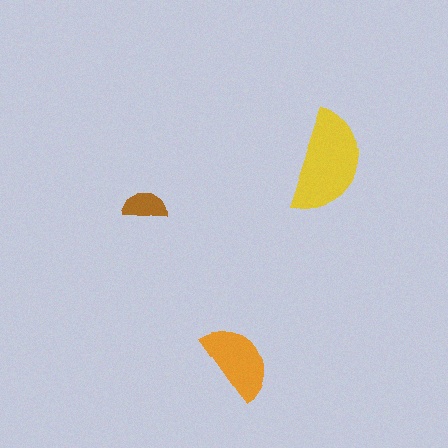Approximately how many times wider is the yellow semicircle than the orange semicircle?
About 1.5 times wider.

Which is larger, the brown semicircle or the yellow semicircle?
The yellow one.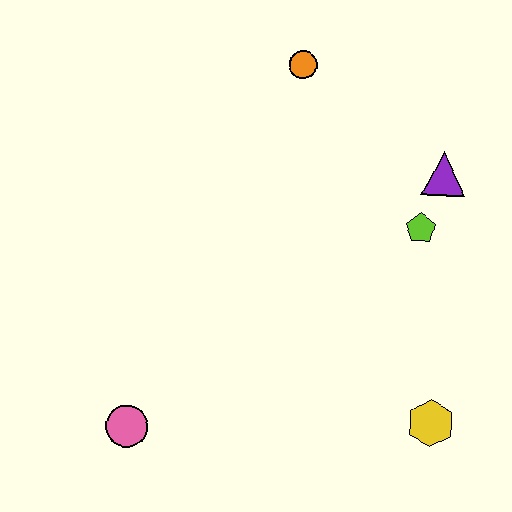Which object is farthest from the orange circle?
The pink circle is farthest from the orange circle.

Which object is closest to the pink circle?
The yellow hexagon is closest to the pink circle.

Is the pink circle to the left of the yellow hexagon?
Yes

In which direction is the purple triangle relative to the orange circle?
The purple triangle is to the right of the orange circle.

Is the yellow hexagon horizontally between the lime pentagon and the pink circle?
No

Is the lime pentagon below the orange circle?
Yes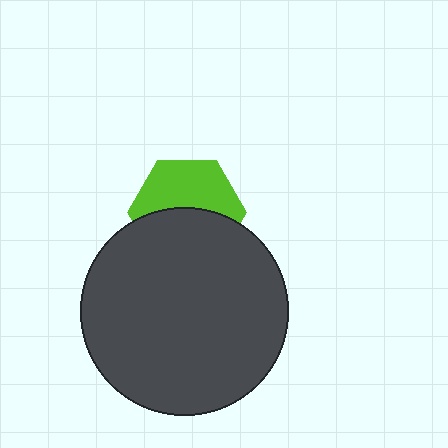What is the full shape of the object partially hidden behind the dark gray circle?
The partially hidden object is a lime hexagon.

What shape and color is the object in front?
The object in front is a dark gray circle.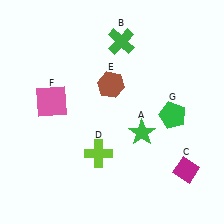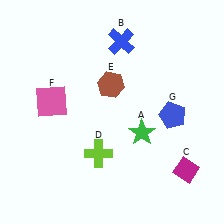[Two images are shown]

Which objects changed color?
B changed from green to blue. G changed from green to blue.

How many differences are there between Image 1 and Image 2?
There are 2 differences between the two images.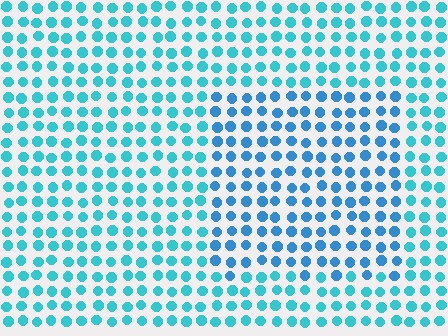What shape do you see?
I see a rectangle.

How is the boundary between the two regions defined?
The boundary is defined purely by a slight shift in hue (about 23 degrees). Spacing, size, and orientation are identical on both sides.